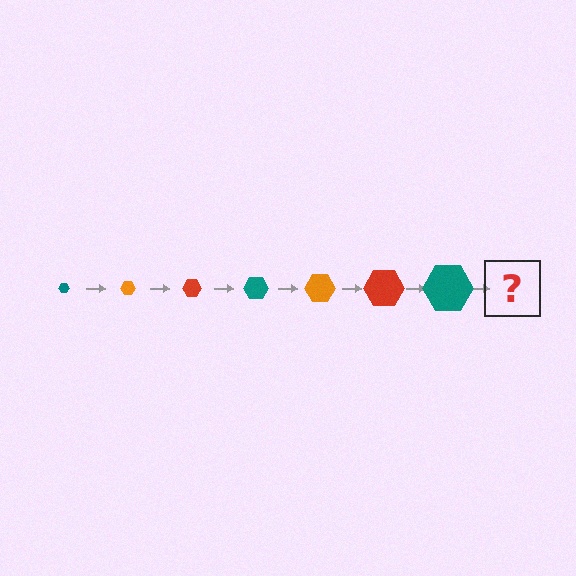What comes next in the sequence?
The next element should be an orange hexagon, larger than the previous one.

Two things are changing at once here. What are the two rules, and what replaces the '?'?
The two rules are that the hexagon grows larger each step and the color cycles through teal, orange, and red. The '?' should be an orange hexagon, larger than the previous one.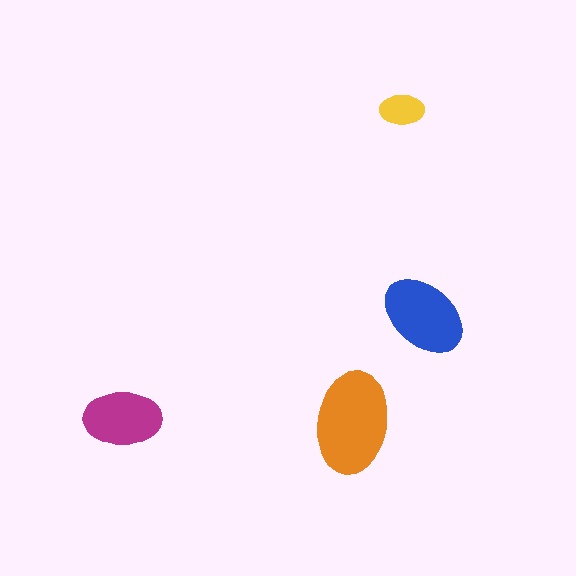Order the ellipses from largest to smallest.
the orange one, the blue one, the magenta one, the yellow one.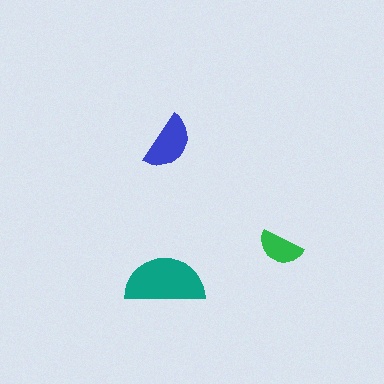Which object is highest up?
The blue semicircle is topmost.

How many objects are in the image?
There are 3 objects in the image.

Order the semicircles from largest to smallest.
the teal one, the blue one, the green one.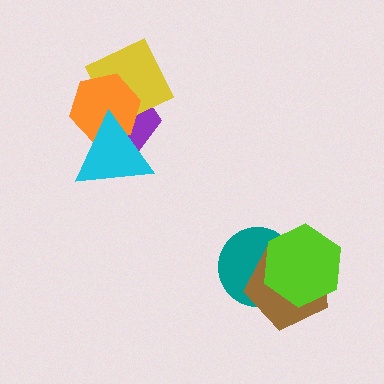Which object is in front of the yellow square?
The orange hexagon is in front of the yellow square.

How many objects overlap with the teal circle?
2 objects overlap with the teal circle.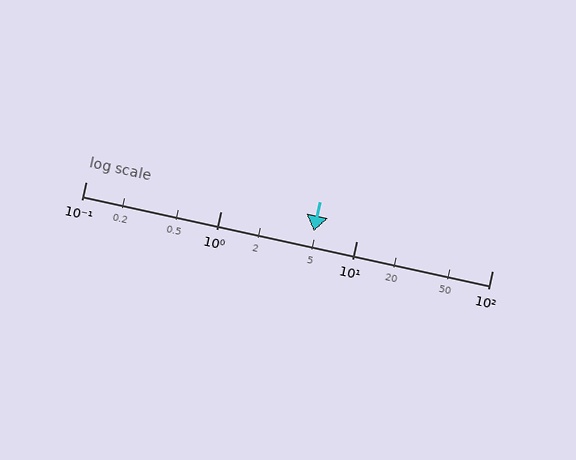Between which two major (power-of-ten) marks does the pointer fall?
The pointer is between 1 and 10.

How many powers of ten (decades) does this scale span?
The scale spans 3 decades, from 0.1 to 100.